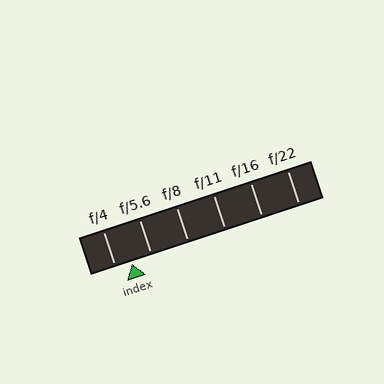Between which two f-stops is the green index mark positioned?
The index mark is between f/4 and f/5.6.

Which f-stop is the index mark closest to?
The index mark is closest to f/4.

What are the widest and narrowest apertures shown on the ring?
The widest aperture shown is f/4 and the narrowest is f/22.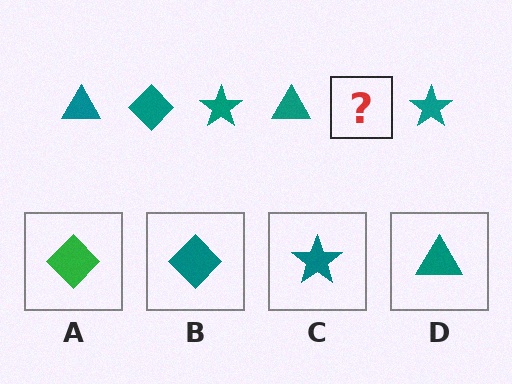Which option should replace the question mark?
Option B.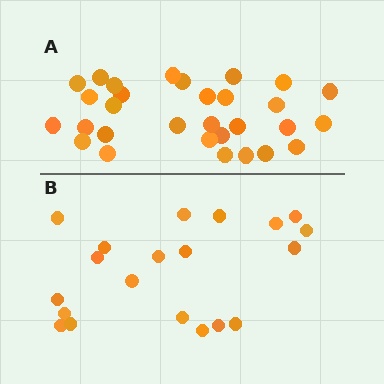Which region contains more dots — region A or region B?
Region A (the top region) has more dots.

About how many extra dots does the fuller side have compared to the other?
Region A has roughly 10 or so more dots than region B.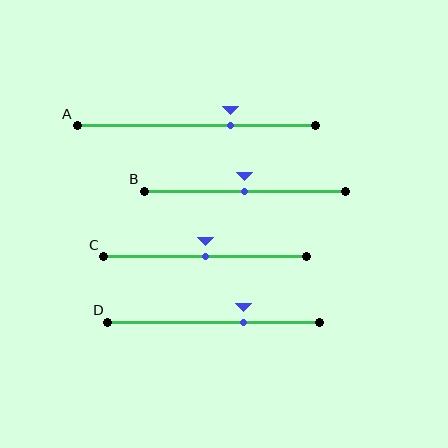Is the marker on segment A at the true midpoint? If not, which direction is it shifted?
No, the marker on segment A is shifted to the right by about 14% of the segment length.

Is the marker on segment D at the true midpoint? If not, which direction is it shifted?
No, the marker on segment D is shifted to the right by about 14% of the segment length.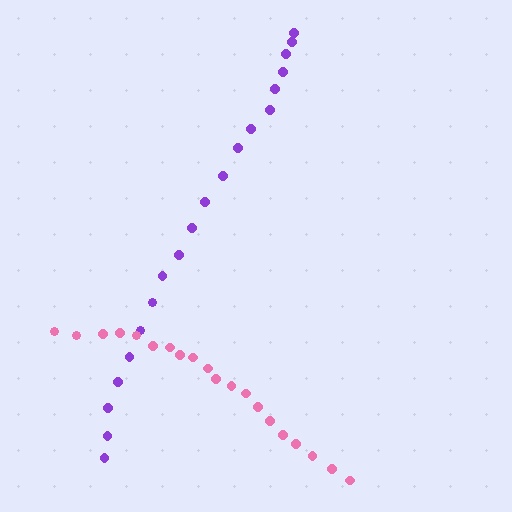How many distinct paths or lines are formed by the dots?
There are 2 distinct paths.